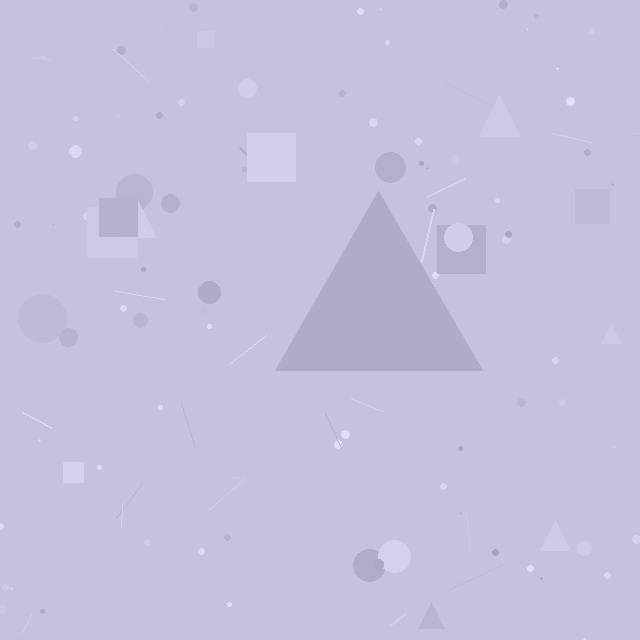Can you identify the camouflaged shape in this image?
The camouflaged shape is a triangle.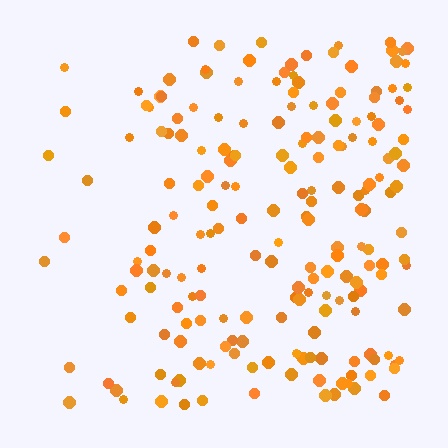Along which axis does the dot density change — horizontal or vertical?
Horizontal.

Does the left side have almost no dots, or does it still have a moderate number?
Still a moderate number, just noticeably fewer than the right.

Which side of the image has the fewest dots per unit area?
The left.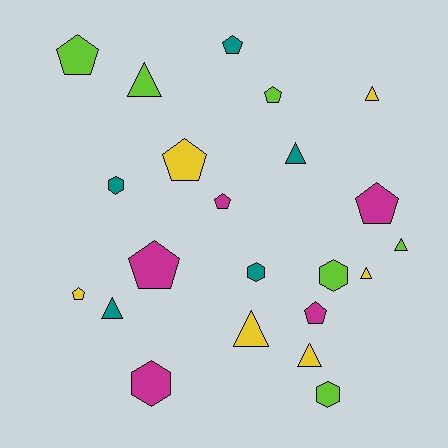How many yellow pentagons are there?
There are 2 yellow pentagons.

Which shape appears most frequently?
Pentagon, with 9 objects.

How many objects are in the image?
There are 22 objects.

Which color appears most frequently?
Lime, with 6 objects.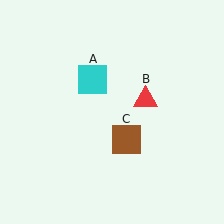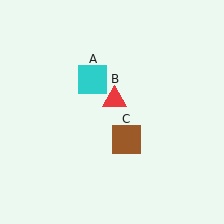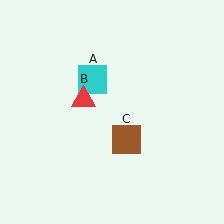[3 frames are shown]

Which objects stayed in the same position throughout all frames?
Cyan square (object A) and brown square (object C) remained stationary.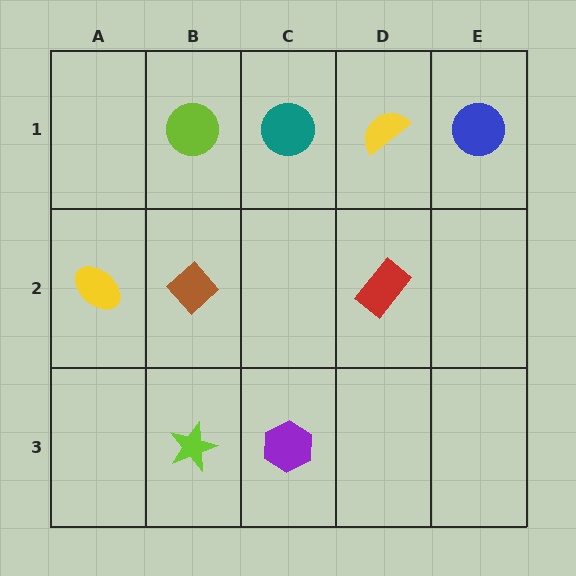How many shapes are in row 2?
3 shapes.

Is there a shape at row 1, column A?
No, that cell is empty.